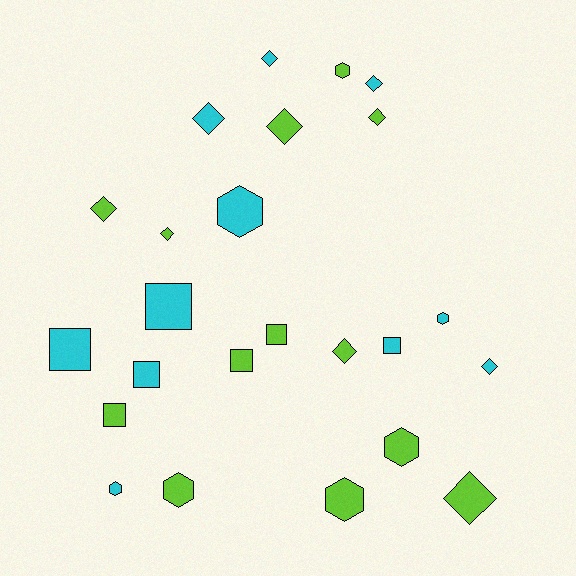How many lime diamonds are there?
There are 6 lime diamonds.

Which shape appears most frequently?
Diamond, with 10 objects.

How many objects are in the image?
There are 24 objects.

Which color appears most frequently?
Lime, with 13 objects.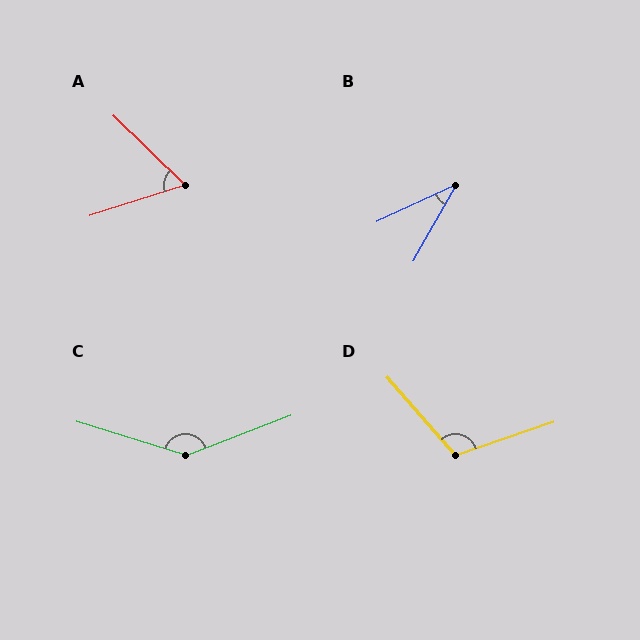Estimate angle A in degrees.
Approximately 62 degrees.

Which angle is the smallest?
B, at approximately 35 degrees.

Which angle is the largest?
C, at approximately 142 degrees.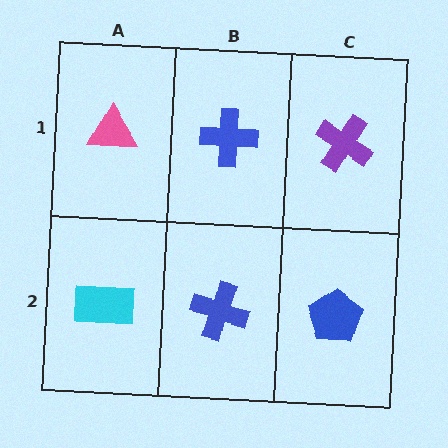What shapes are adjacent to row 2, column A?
A pink triangle (row 1, column A), a blue cross (row 2, column B).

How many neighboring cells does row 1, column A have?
2.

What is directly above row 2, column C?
A purple cross.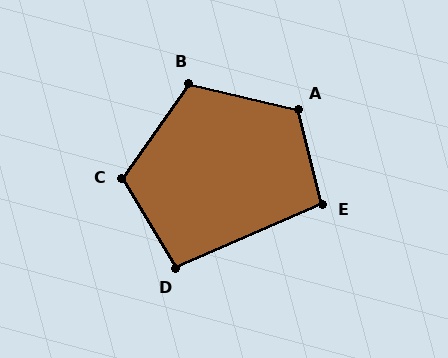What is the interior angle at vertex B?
Approximately 112 degrees (obtuse).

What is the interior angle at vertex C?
Approximately 114 degrees (obtuse).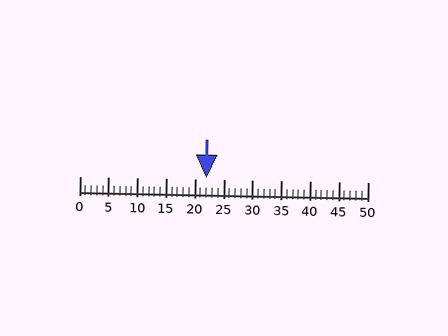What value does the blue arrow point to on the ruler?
The blue arrow points to approximately 22.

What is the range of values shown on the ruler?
The ruler shows values from 0 to 50.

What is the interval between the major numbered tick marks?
The major tick marks are spaced 5 units apart.